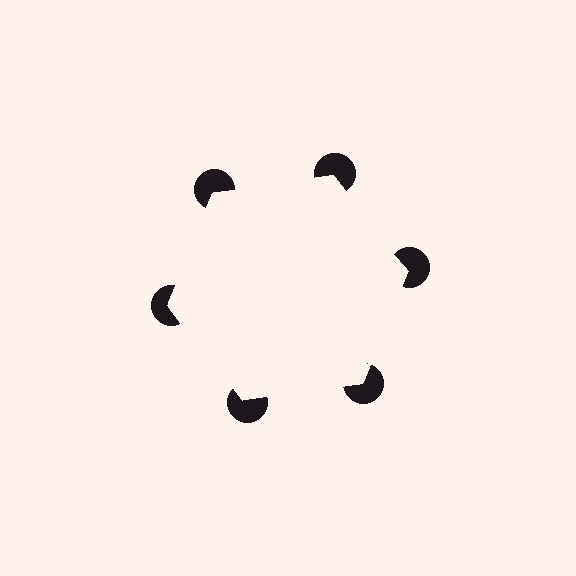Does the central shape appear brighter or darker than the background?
It typically appears slightly brighter than the background, even though no actual brightness change is drawn.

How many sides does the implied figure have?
6 sides.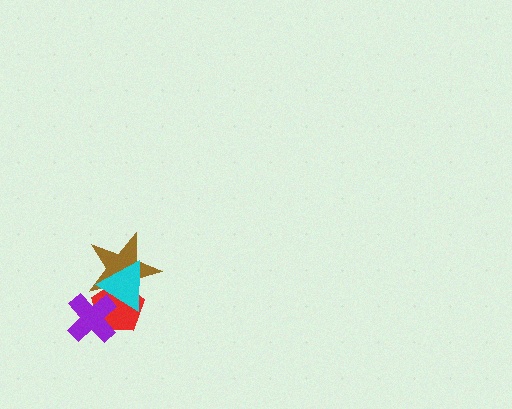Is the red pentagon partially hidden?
Yes, it is partially covered by another shape.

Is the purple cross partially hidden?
Yes, it is partially covered by another shape.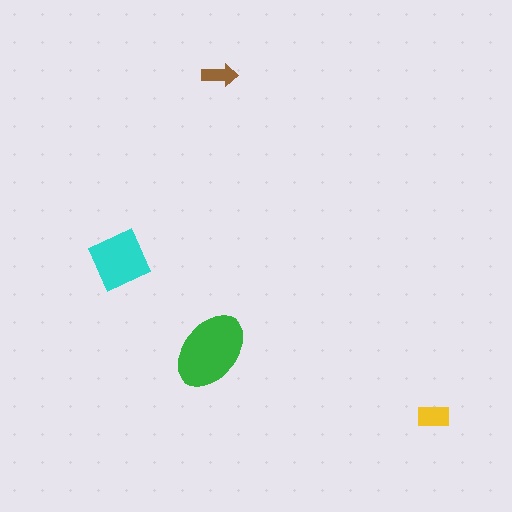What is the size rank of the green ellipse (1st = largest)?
1st.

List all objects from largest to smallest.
The green ellipse, the cyan diamond, the yellow rectangle, the brown arrow.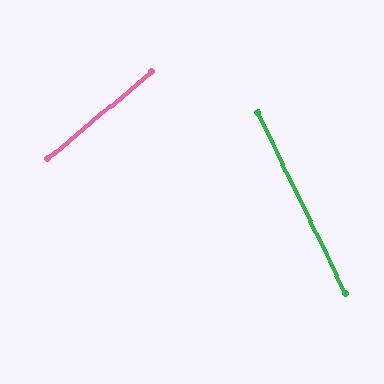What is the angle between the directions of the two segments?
Approximately 76 degrees.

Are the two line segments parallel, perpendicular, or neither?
Neither parallel nor perpendicular — they differ by about 76°.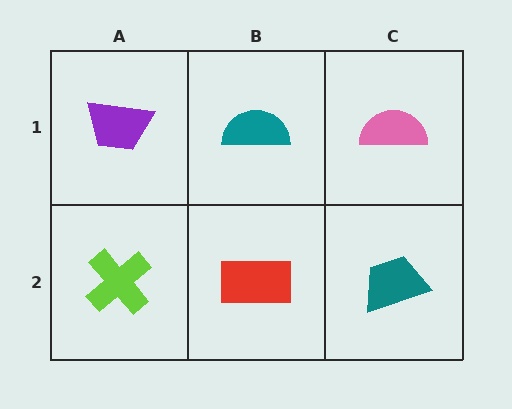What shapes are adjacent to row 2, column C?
A pink semicircle (row 1, column C), a red rectangle (row 2, column B).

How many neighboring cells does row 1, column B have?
3.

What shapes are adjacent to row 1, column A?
A lime cross (row 2, column A), a teal semicircle (row 1, column B).